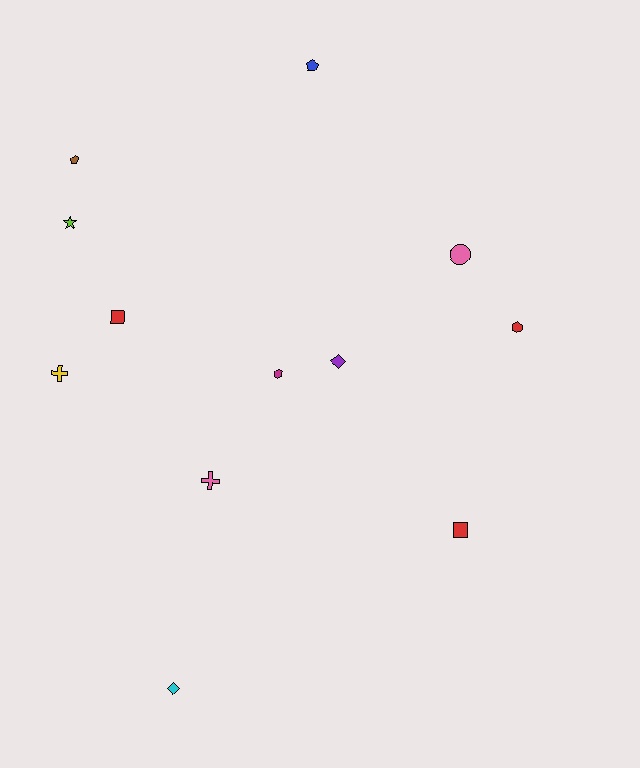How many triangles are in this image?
There are no triangles.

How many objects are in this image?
There are 12 objects.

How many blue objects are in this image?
There is 1 blue object.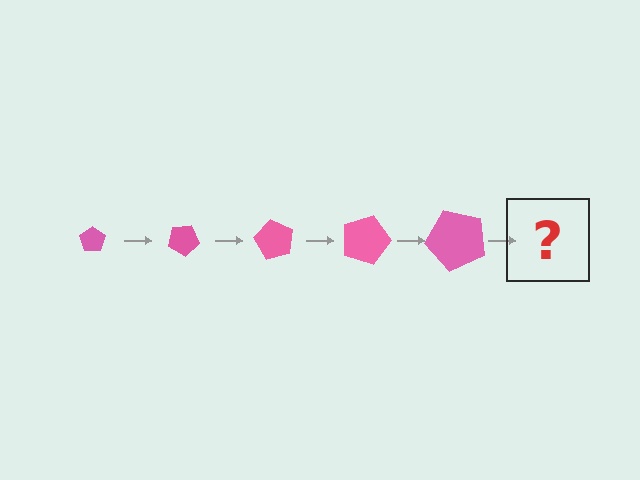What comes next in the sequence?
The next element should be a pentagon, larger than the previous one and rotated 150 degrees from the start.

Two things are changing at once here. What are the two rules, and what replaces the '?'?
The two rules are that the pentagon grows larger each step and it rotates 30 degrees each step. The '?' should be a pentagon, larger than the previous one and rotated 150 degrees from the start.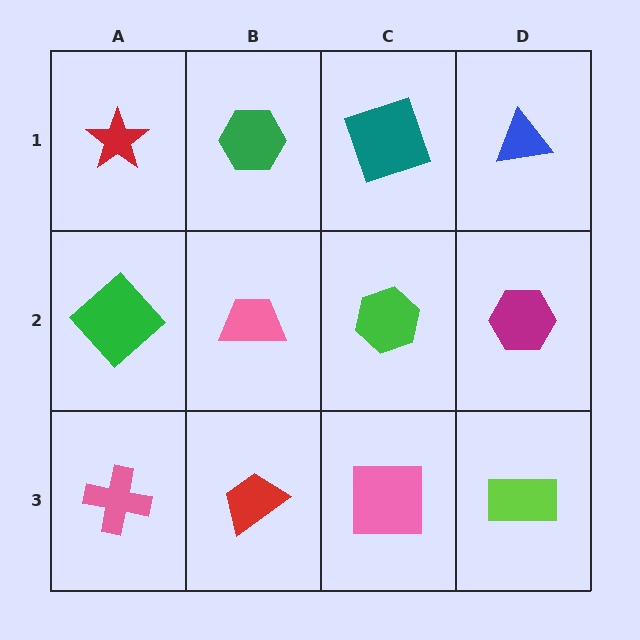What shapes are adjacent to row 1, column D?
A magenta hexagon (row 2, column D), a teal square (row 1, column C).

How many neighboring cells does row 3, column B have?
3.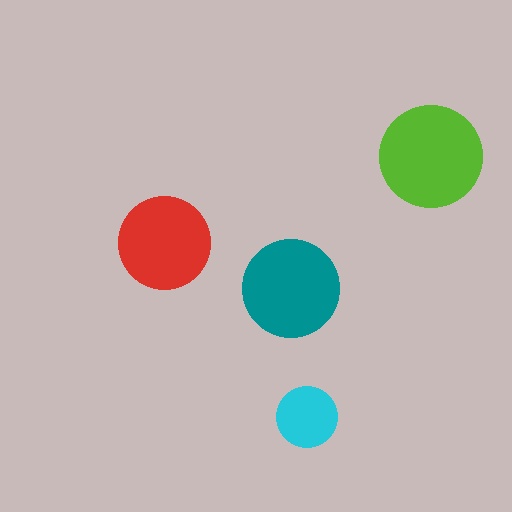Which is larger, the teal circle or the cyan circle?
The teal one.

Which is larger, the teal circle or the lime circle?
The lime one.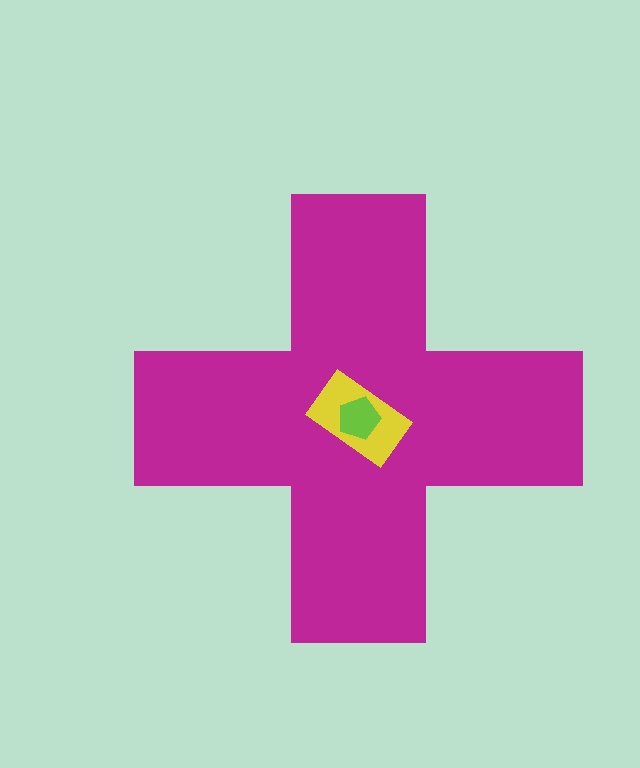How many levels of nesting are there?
3.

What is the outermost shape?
The magenta cross.